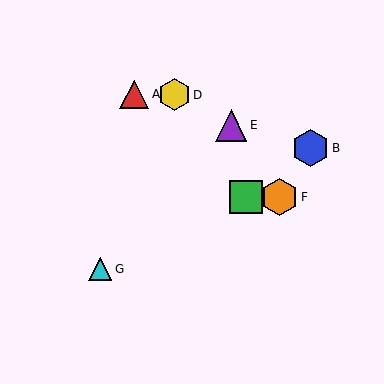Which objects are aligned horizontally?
Objects C, F are aligned horizontally.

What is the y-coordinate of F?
Object F is at y≈197.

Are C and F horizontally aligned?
Yes, both are at y≈197.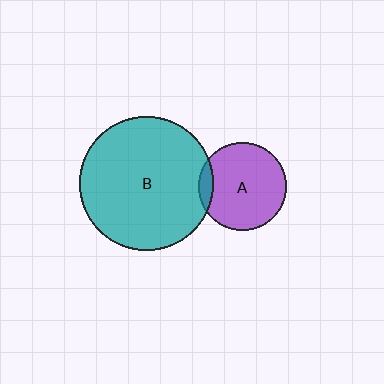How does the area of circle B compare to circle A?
Approximately 2.4 times.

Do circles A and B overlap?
Yes.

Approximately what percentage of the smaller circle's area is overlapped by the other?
Approximately 10%.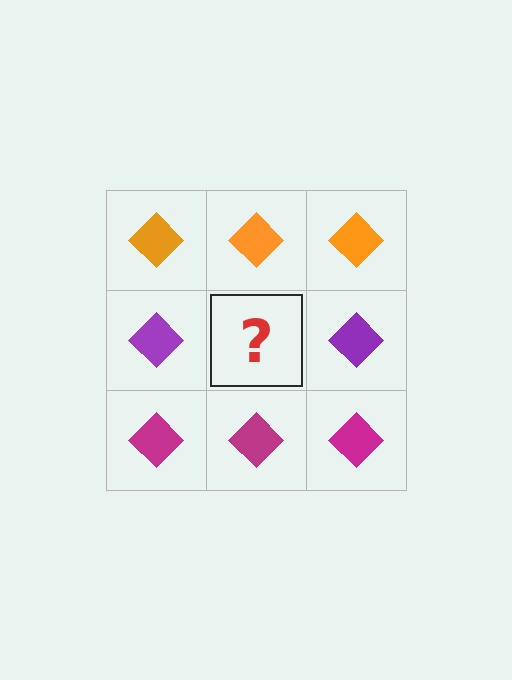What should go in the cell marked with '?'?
The missing cell should contain a purple diamond.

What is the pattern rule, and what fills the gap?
The rule is that each row has a consistent color. The gap should be filled with a purple diamond.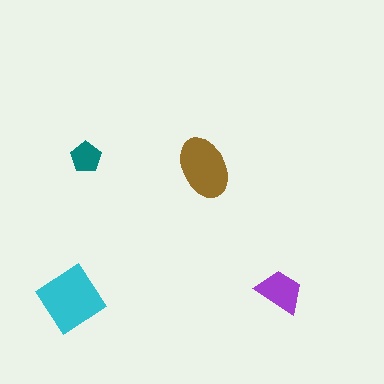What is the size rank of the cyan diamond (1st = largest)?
1st.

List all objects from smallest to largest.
The teal pentagon, the purple trapezoid, the brown ellipse, the cyan diamond.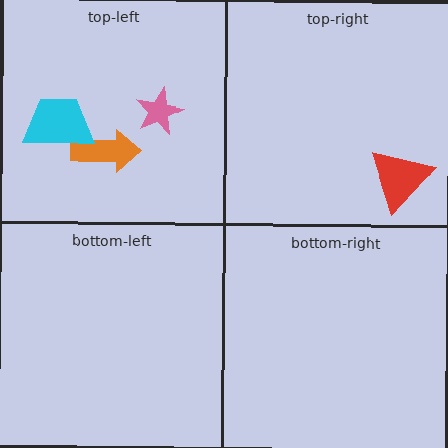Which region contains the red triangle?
The top-right region.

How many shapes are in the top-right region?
1.